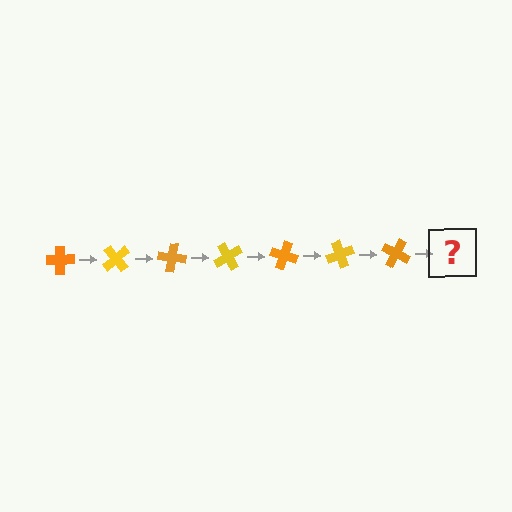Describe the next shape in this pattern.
It should be a yellow cross, rotated 350 degrees from the start.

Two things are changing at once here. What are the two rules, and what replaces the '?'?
The two rules are that it rotates 50 degrees each step and the color cycles through orange and yellow. The '?' should be a yellow cross, rotated 350 degrees from the start.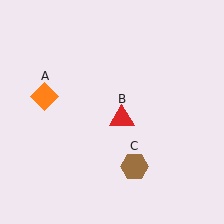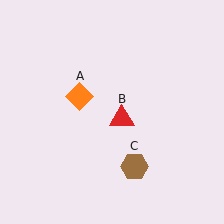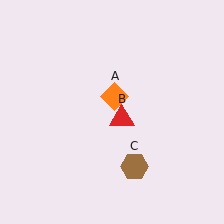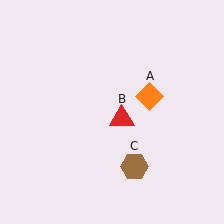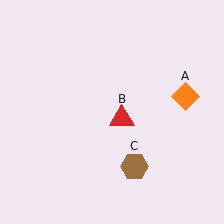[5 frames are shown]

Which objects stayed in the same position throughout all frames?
Red triangle (object B) and brown hexagon (object C) remained stationary.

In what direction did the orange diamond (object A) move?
The orange diamond (object A) moved right.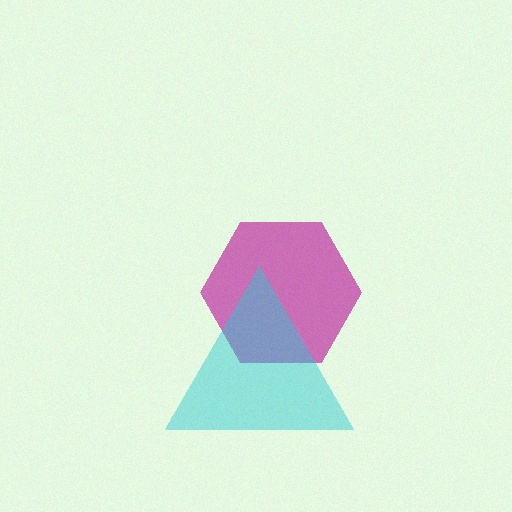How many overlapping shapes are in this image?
There are 2 overlapping shapes in the image.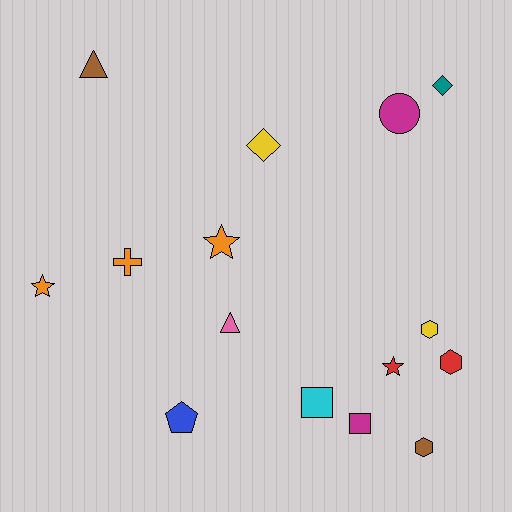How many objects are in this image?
There are 15 objects.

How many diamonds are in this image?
There are 2 diamonds.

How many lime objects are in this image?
There are no lime objects.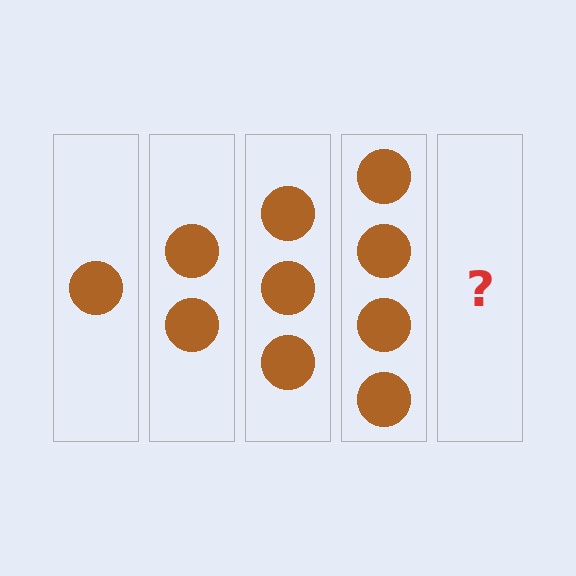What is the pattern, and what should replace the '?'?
The pattern is that each step adds one more circle. The '?' should be 5 circles.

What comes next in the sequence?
The next element should be 5 circles.